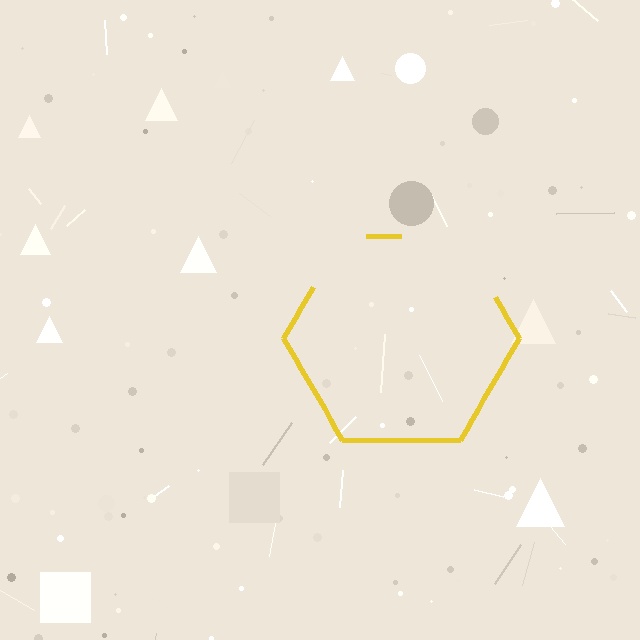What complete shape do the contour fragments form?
The contour fragments form a hexagon.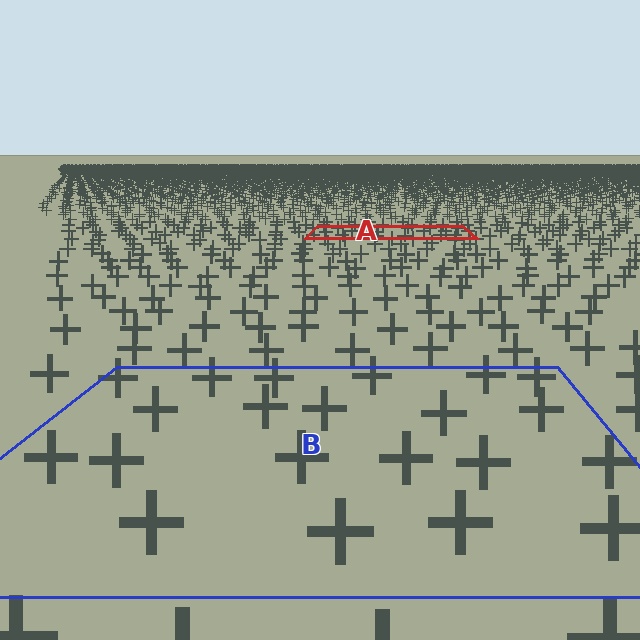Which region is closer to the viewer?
Region B is closer. The texture elements there are larger and more spread out.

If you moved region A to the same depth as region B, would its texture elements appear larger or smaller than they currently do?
They would appear larger. At a closer depth, the same texture elements are projected at a bigger on-screen size.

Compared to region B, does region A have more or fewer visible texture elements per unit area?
Region A has more texture elements per unit area — they are packed more densely because it is farther away.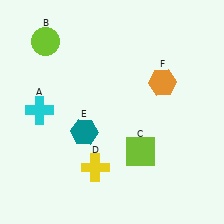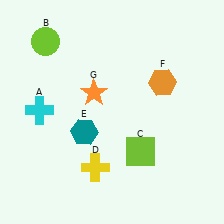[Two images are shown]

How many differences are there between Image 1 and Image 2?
There is 1 difference between the two images.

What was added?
An orange star (G) was added in Image 2.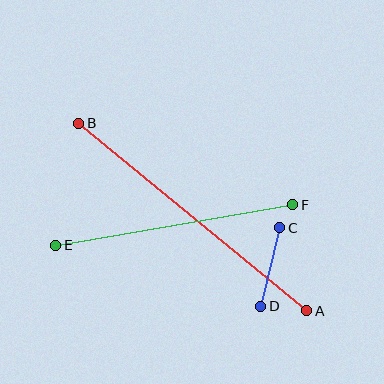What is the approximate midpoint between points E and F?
The midpoint is at approximately (174, 225) pixels.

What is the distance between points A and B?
The distance is approximately 295 pixels.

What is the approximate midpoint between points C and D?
The midpoint is at approximately (270, 267) pixels.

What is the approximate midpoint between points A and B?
The midpoint is at approximately (193, 217) pixels.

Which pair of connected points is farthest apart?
Points A and B are farthest apart.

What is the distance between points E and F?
The distance is approximately 241 pixels.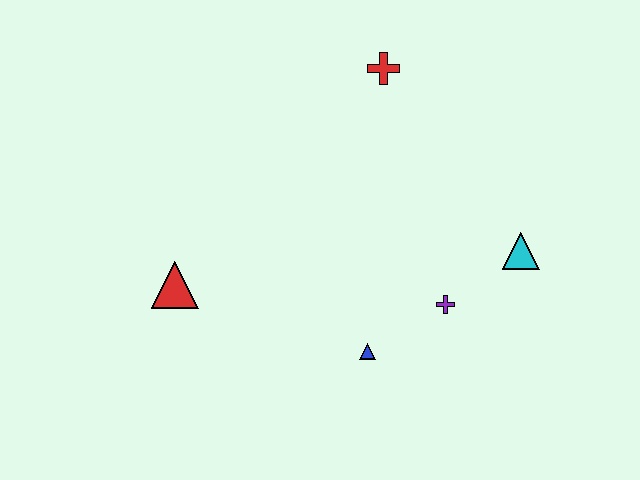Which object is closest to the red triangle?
The blue triangle is closest to the red triangle.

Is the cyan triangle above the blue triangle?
Yes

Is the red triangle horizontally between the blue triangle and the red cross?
No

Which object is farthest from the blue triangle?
The red cross is farthest from the blue triangle.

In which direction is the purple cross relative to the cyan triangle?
The purple cross is to the left of the cyan triangle.